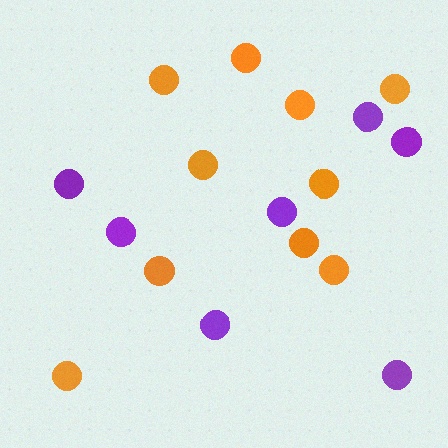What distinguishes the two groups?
There are 2 groups: one group of orange circles (10) and one group of purple circles (7).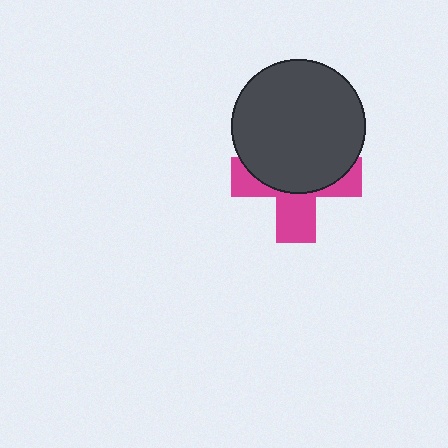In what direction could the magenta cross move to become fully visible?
The magenta cross could move down. That would shift it out from behind the dark gray circle entirely.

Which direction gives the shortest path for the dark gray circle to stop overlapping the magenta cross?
Moving up gives the shortest separation.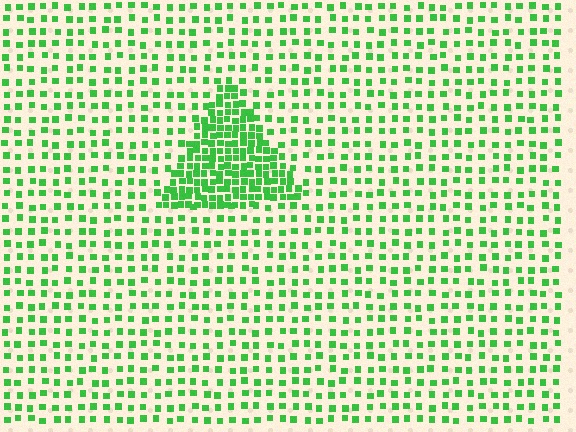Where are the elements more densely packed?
The elements are more densely packed inside the triangle boundary.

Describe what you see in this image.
The image contains small green elements arranged at two different densities. A triangle-shaped region is visible where the elements are more densely packed than the surrounding area.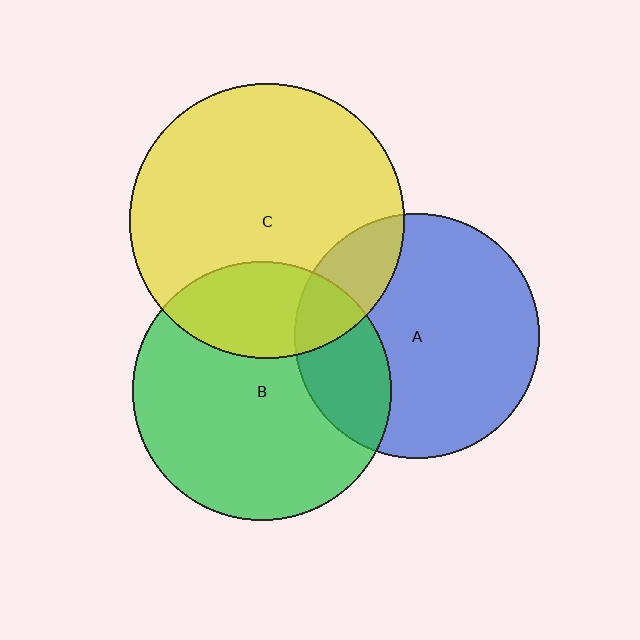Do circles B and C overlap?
Yes.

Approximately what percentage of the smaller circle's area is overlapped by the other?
Approximately 25%.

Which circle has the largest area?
Circle C (yellow).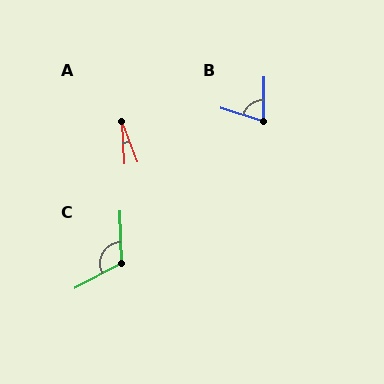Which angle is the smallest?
A, at approximately 17 degrees.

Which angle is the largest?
C, at approximately 116 degrees.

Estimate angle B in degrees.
Approximately 73 degrees.